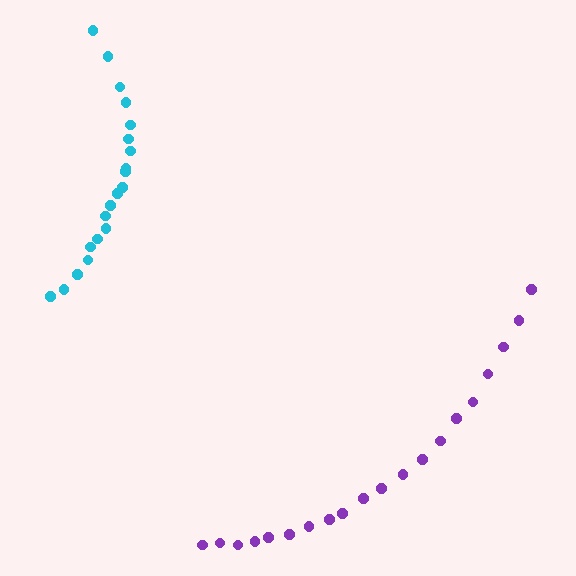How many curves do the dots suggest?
There are 2 distinct paths.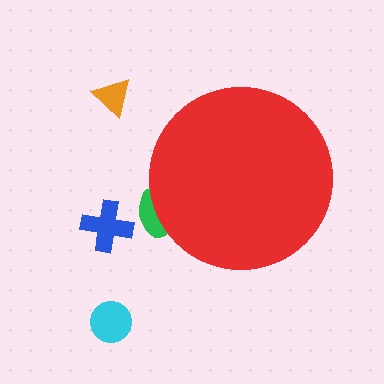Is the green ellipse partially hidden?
Yes, the green ellipse is partially hidden behind the red circle.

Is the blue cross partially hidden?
No, the blue cross is fully visible.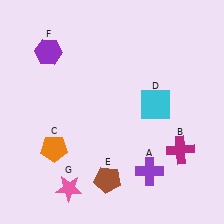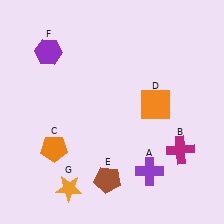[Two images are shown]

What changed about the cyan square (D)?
In Image 1, D is cyan. In Image 2, it changed to orange.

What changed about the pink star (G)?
In Image 1, G is pink. In Image 2, it changed to orange.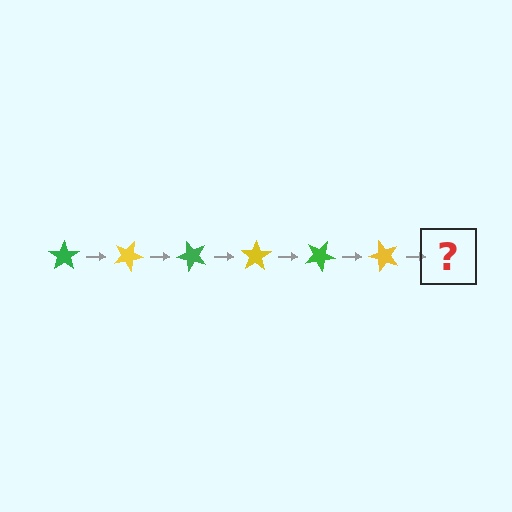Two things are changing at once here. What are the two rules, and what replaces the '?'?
The two rules are that it rotates 25 degrees each step and the color cycles through green and yellow. The '?' should be a green star, rotated 150 degrees from the start.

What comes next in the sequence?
The next element should be a green star, rotated 150 degrees from the start.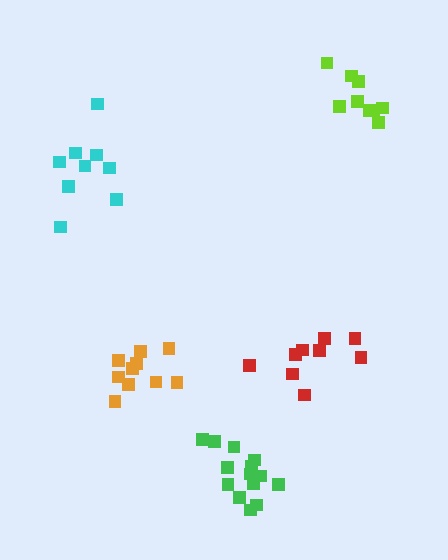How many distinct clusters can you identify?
There are 5 distinct clusters.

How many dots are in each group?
Group 1: 10 dots, Group 2: 9 dots, Group 3: 14 dots, Group 4: 9 dots, Group 5: 9 dots (51 total).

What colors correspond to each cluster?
The clusters are colored: orange, red, green, lime, cyan.